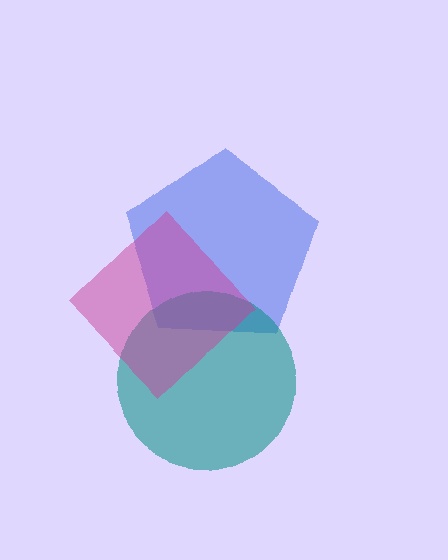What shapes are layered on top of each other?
The layered shapes are: a blue pentagon, a teal circle, a magenta diamond.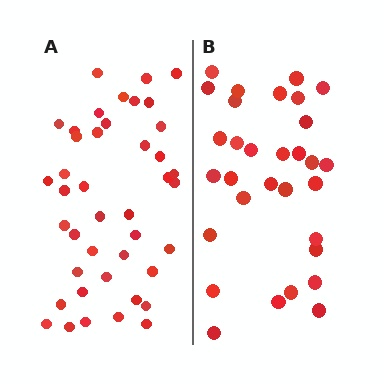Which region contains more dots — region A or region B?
Region A (the left region) has more dots.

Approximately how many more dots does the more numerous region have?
Region A has roughly 12 or so more dots than region B.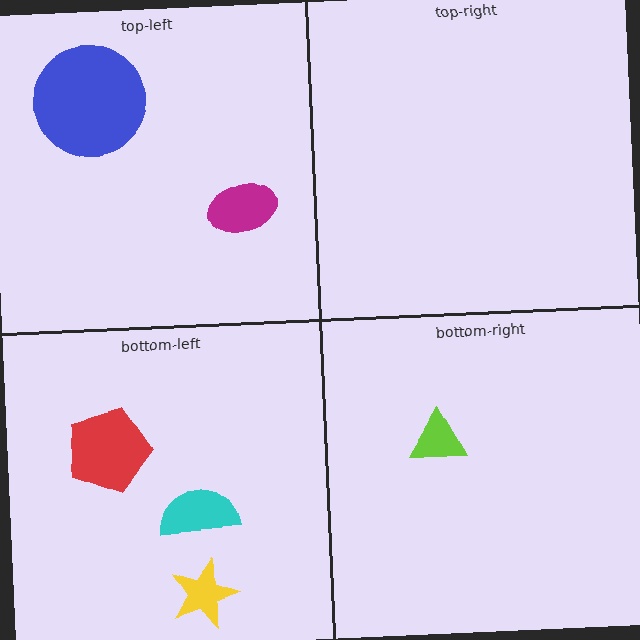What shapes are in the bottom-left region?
The yellow star, the red pentagon, the cyan semicircle.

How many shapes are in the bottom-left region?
3.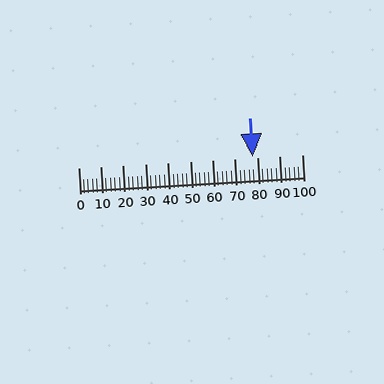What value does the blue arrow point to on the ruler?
The blue arrow points to approximately 78.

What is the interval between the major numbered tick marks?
The major tick marks are spaced 10 units apart.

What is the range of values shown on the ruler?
The ruler shows values from 0 to 100.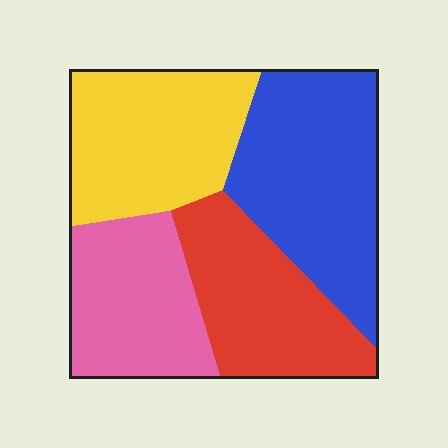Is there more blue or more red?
Blue.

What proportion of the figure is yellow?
Yellow covers 25% of the figure.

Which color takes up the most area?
Blue, at roughly 30%.